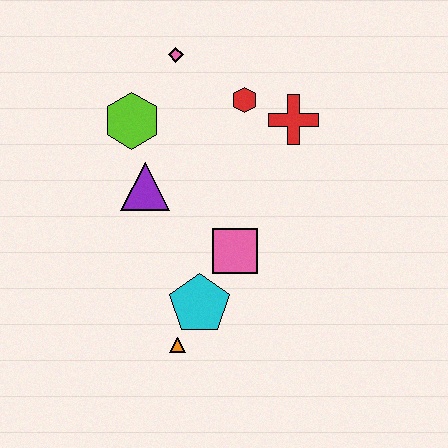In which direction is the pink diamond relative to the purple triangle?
The pink diamond is above the purple triangle.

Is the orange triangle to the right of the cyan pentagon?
No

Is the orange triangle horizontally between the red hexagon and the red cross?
No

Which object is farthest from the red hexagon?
The orange triangle is farthest from the red hexagon.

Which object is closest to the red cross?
The red hexagon is closest to the red cross.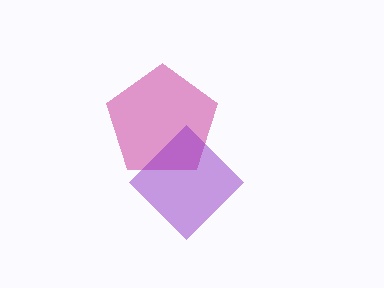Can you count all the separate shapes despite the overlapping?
Yes, there are 2 separate shapes.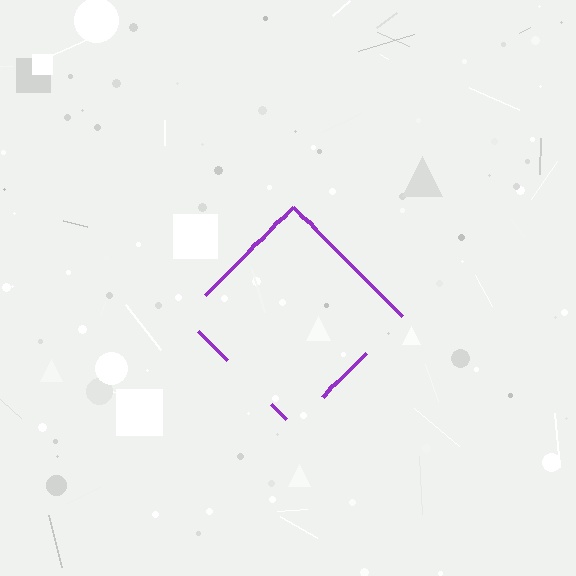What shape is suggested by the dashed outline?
The dashed outline suggests a diamond.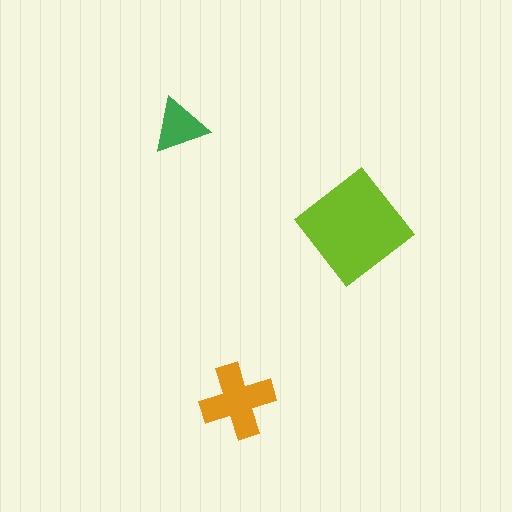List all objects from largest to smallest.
The lime diamond, the orange cross, the green triangle.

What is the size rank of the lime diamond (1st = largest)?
1st.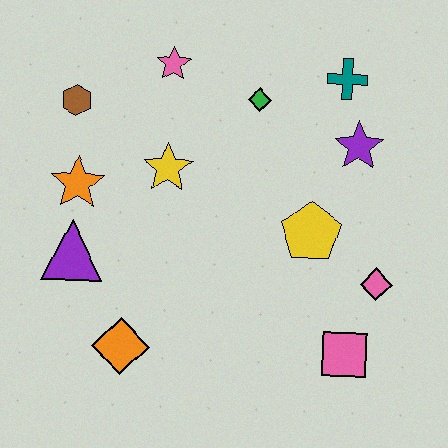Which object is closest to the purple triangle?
The orange star is closest to the purple triangle.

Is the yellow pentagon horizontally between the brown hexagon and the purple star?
Yes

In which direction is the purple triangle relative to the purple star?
The purple triangle is to the left of the purple star.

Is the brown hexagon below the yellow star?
No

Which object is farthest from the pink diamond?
The brown hexagon is farthest from the pink diamond.